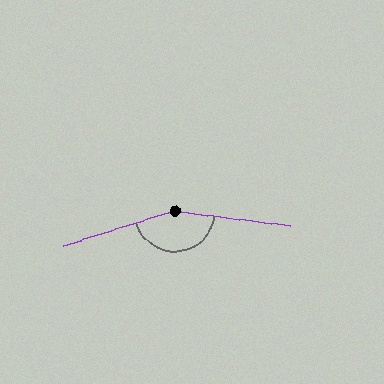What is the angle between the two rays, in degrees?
Approximately 155 degrees.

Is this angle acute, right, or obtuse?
It is obtuse.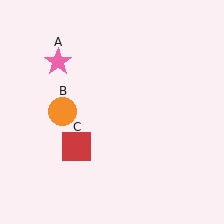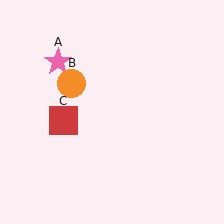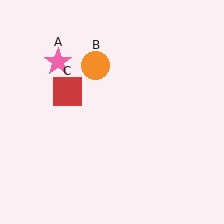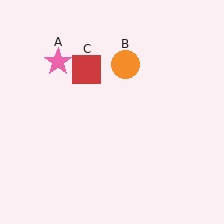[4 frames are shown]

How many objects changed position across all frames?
2 objects changed position: orange circle (object B), red square (object C).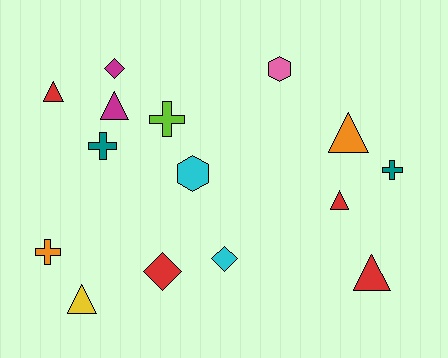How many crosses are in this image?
There are 4 crosses.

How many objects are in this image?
There are 15 objects.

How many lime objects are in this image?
There is 1 lime object.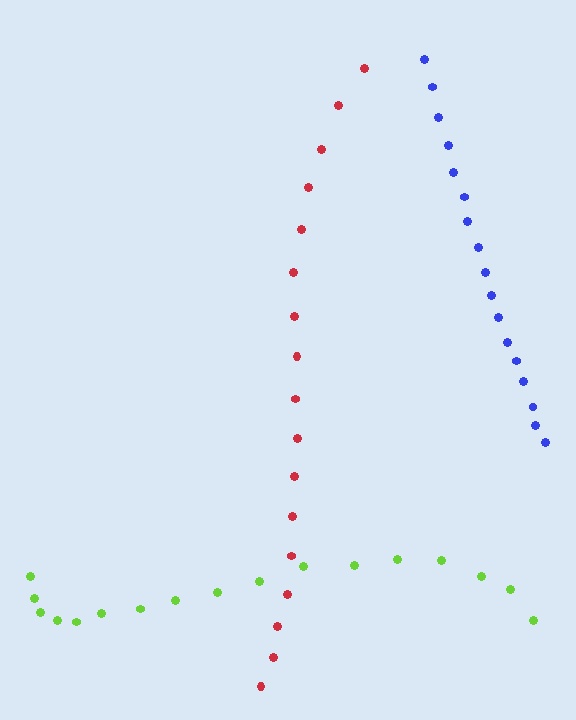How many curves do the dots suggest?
There are 3 distinct paths.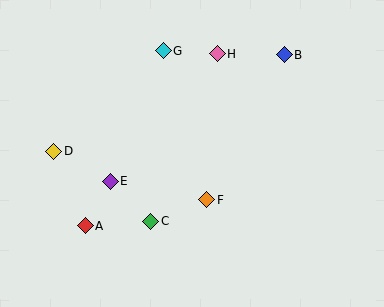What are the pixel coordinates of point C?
Point C is at (151, 221).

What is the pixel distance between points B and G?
The distance between B and G is 121 pixels.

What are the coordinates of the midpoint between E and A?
The midpoint between E and A is at (98, 203).